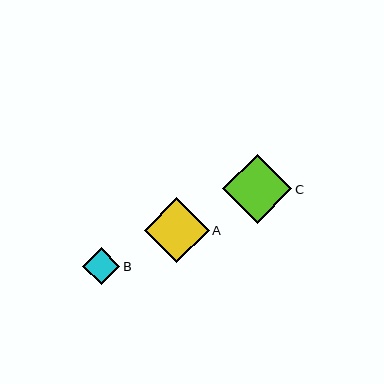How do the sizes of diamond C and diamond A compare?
Diamond C and diamond A are approximately the same size.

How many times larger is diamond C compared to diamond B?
Diamond C is approximately 1.9 times the size of diamond B.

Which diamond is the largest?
Diamond C is the largest with a size of approximately 69 pixels.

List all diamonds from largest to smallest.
From largest to smallest: C, A, B.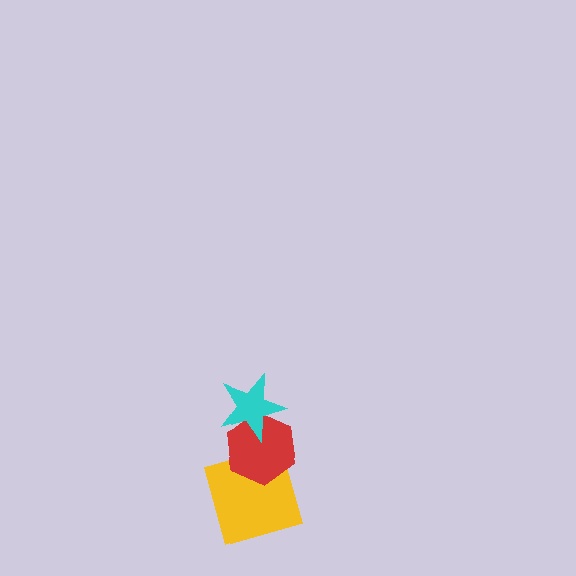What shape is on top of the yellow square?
The red hexagon is on top of the yellow square.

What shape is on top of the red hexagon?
The cyan star is on top of the red hexagon.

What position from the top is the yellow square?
The yellow square is 3rd from the top.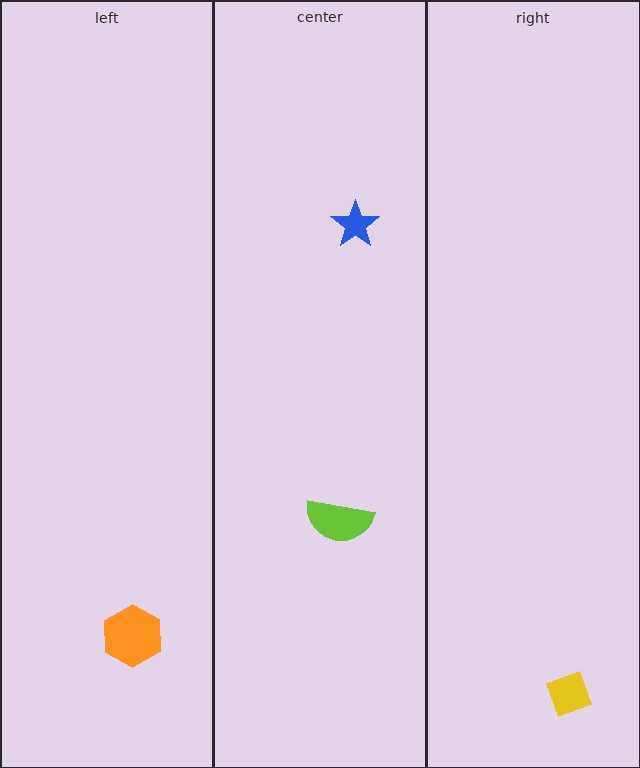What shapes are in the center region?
The blue star, the lime semicircle.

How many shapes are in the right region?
1.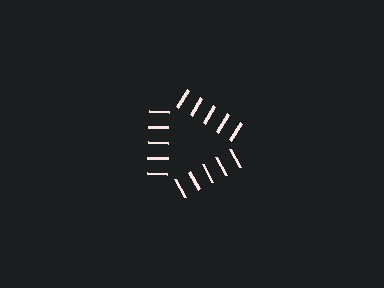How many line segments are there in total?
15 — 5 along each of the 3 edges.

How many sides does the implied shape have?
3 sides — the line-ends trace a triangle.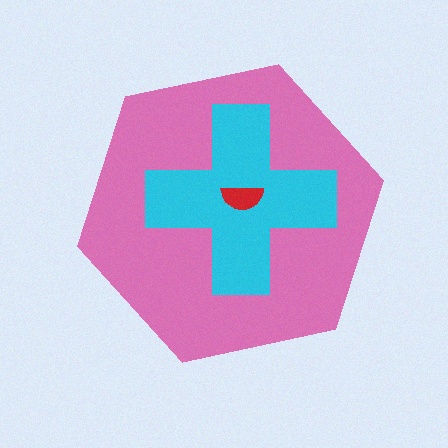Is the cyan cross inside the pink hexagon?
Yes.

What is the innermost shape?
The red semicircle.